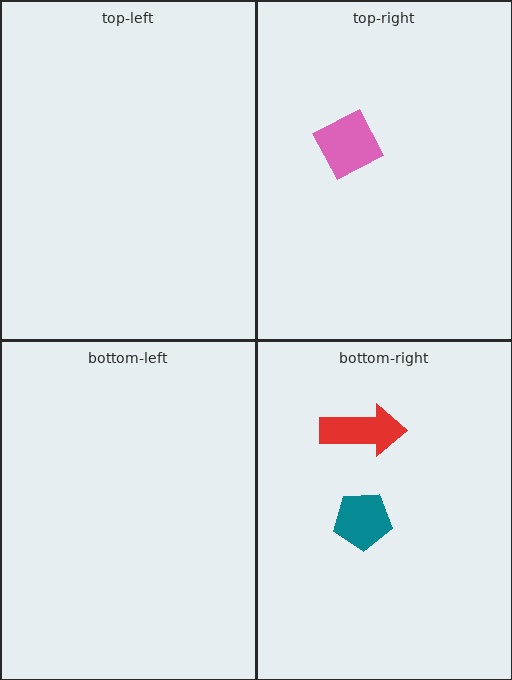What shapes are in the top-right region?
The pink diamond.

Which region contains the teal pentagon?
The bottom-right region.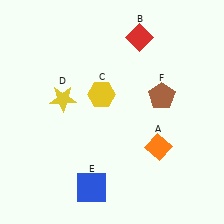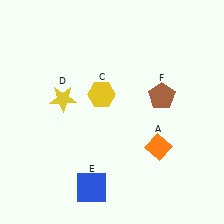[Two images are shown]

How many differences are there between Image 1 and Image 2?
There is 1 difference between the two images.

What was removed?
The red diamond (B) was removed in Image 2.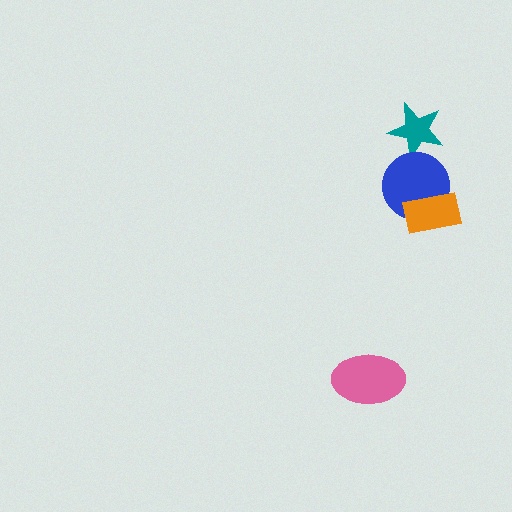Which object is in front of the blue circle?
The orange rectangle is in front of the blue circle.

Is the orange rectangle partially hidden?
No, no other shape covers it.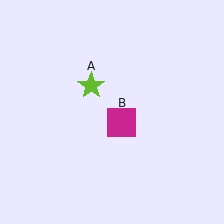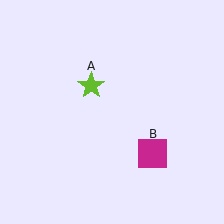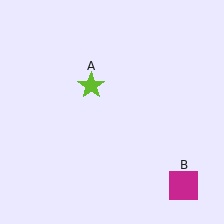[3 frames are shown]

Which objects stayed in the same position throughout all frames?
Lime star (object A) remained stationary.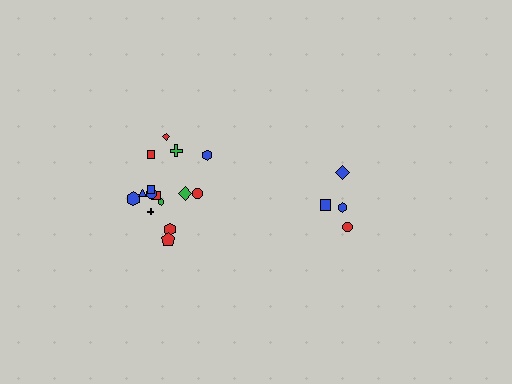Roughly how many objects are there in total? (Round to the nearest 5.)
Roughly 20 objects in total.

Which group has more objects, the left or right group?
The left group.